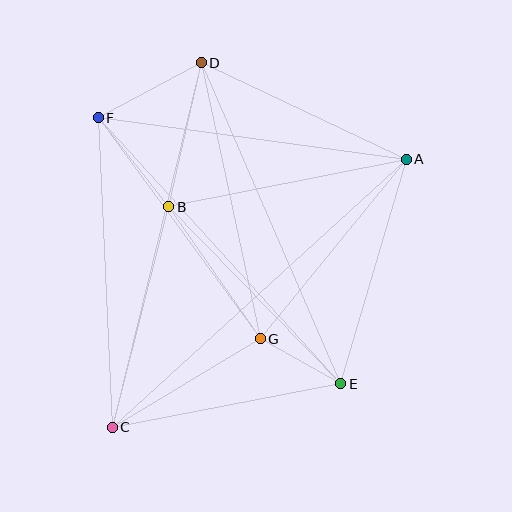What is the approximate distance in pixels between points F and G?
The distance between F and G is approximately 274 pixels.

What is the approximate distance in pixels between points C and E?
The distance between C and E is approximately 233 pixels.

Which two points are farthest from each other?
Points A and C are farthest from each other.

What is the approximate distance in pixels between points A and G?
The distance between A and G is approximately 232 pixels.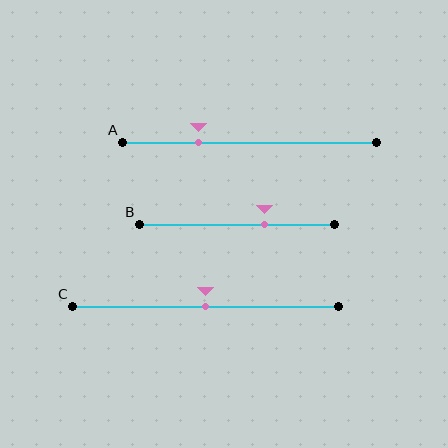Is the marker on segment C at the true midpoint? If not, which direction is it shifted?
Yes, the marker on segment C is at the true midpoint.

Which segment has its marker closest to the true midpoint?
Segment C has its marker closest to the true midpoint.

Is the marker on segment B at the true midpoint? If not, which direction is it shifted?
No, the marker on segment B is shifted to the right by about 14% of the segment length.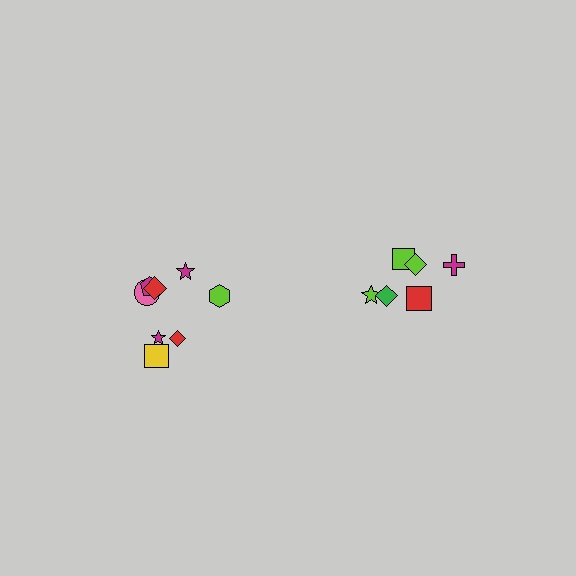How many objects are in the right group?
There are 6 objects.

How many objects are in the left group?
There are 8 objects.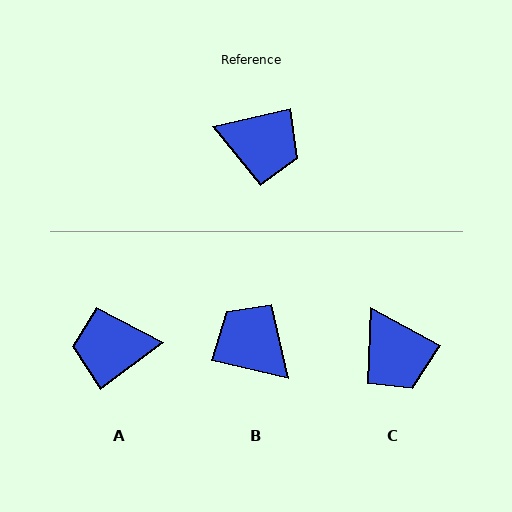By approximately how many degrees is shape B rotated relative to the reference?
Approximately 154 degrees counter-clockwise.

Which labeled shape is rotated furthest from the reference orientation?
A, about 157 degrees away.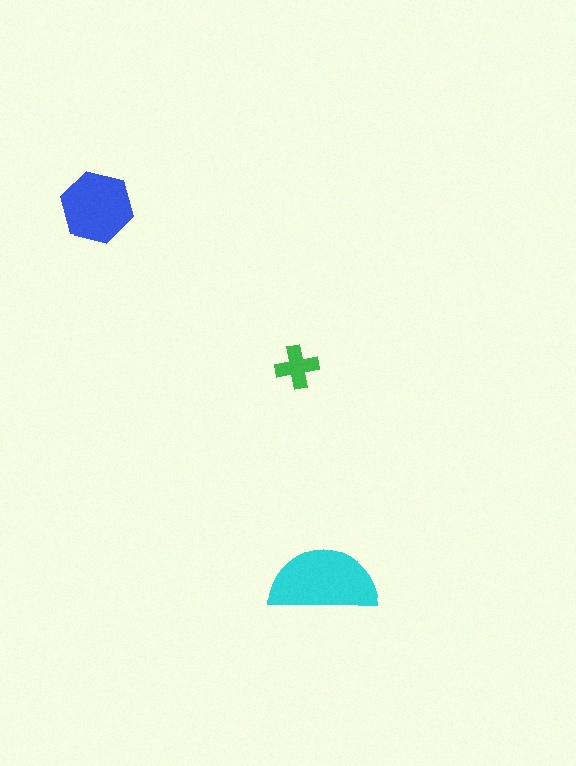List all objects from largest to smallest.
The cyan semicircle, the blue hexagon, the green cross.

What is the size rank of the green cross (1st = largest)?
3rd.